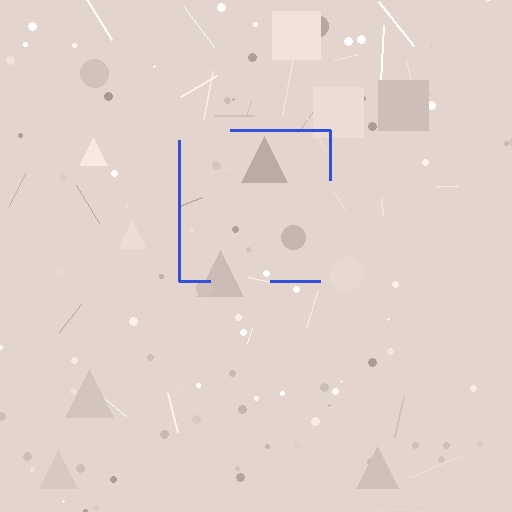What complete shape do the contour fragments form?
The contour fragments form a square.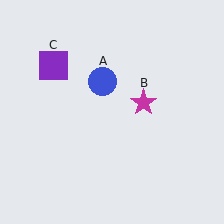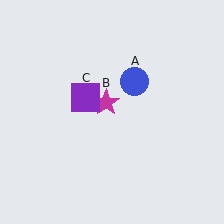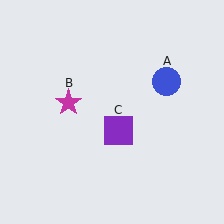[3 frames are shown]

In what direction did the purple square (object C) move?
The purple square (object C) moved down and to the right.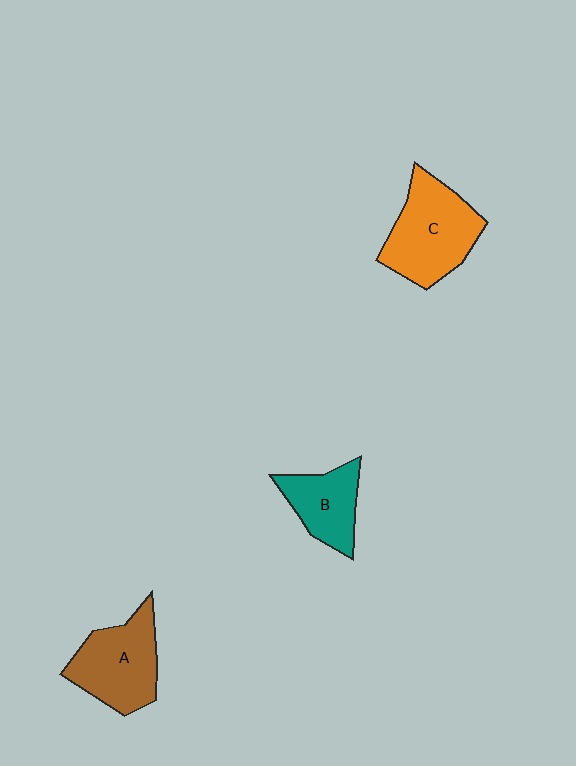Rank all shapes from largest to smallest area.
From largest to smallest: C (orange), A (brown), B (teal).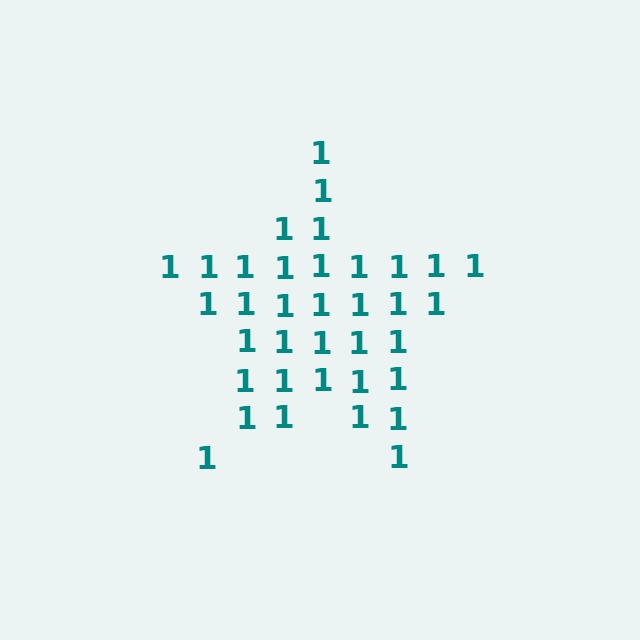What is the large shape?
The large shape is a star.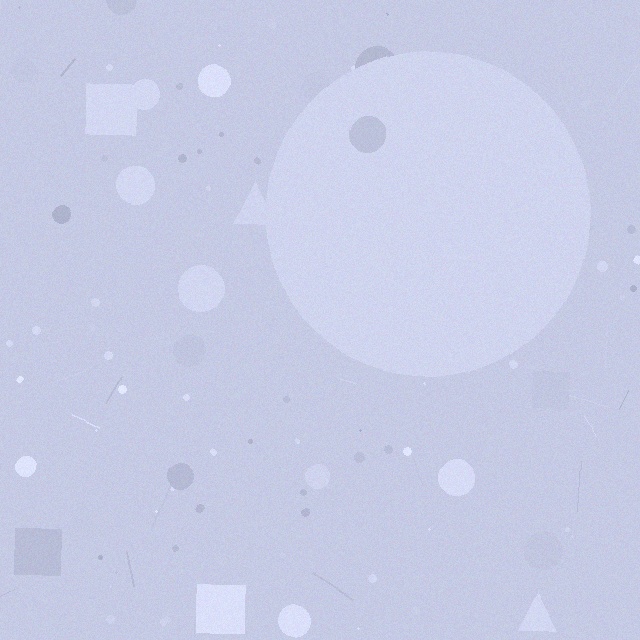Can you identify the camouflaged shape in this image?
The camouflaged shape is a circle.